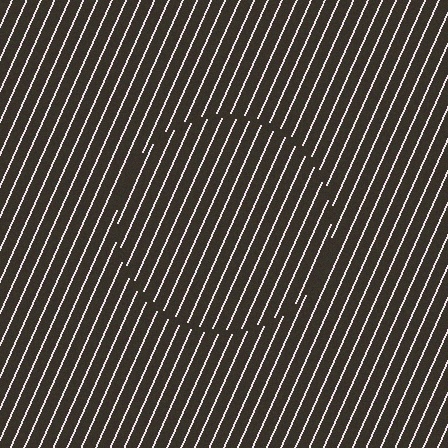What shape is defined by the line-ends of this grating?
An illusory circle. The interior of the shape contains the same grating, shifted by half a period — the contour is defined by the phase discontinuity where line-ends from the inner and outer gratings abut.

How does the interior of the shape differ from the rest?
The interior of the shape contains the same grating, shifted by half a period — the contour is defined by the phase discontinuity where line-ends from the inner and outer gratings abut.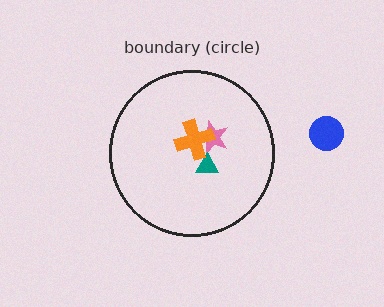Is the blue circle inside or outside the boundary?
Outside.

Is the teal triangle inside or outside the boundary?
Inside.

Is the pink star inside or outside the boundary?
Inside.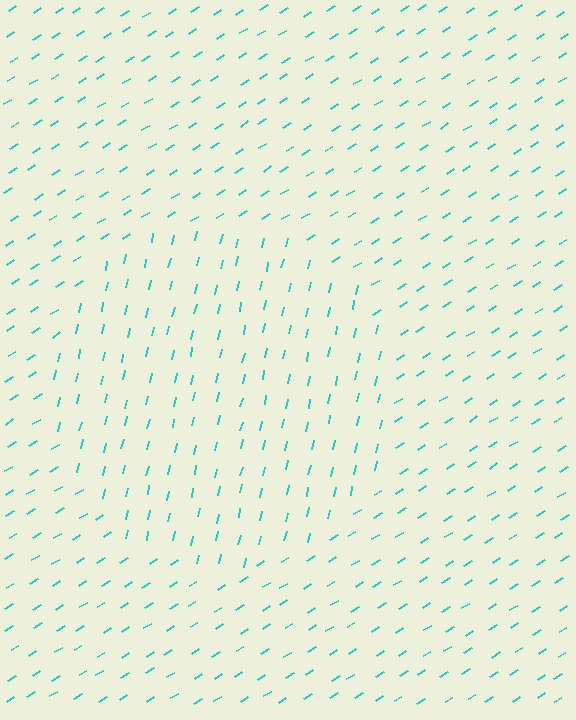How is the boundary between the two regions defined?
The boundary is defined purely by a change in line orientation (approximately 45 degrees difference). All lines are the same color and thickness.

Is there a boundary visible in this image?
Yes, there is a texture boundary formed by a change in line orientation.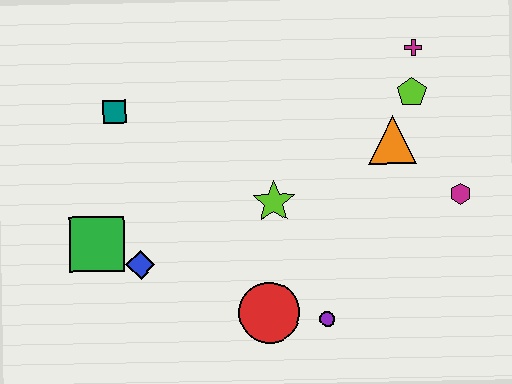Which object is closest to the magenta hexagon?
The orange triangle is closest to the magenta hexagon.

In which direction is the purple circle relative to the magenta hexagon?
The purple circle is to the left of the magenta hexagon.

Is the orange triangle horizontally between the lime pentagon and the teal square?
Yes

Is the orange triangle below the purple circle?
No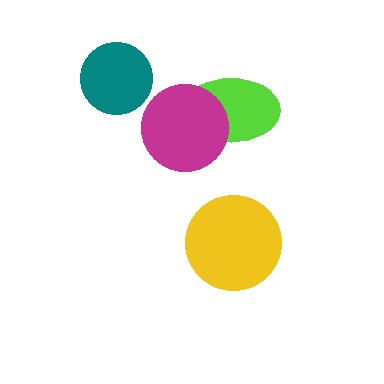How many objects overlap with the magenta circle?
1 object overlaps with the magenta circle.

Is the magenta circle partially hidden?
No, no other shape covers it.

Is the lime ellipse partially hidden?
Yes, it is partially covered by another shape.